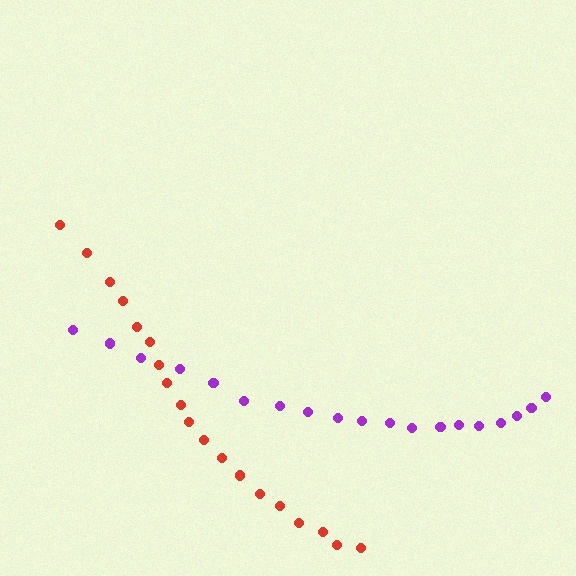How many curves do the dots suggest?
There are 2 distinct paths.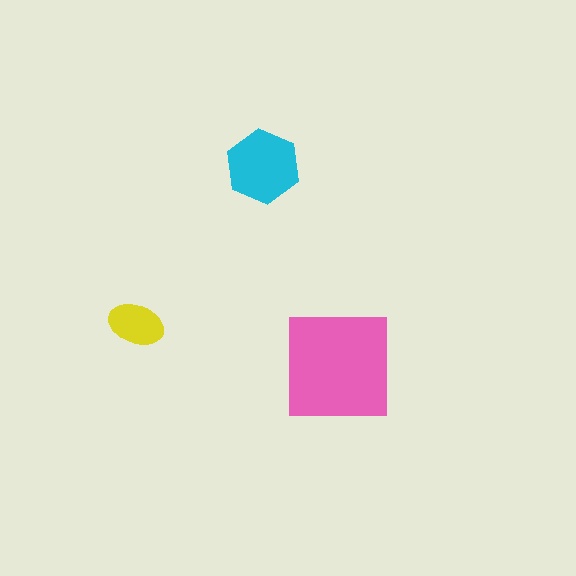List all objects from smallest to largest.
The yellow ellipse, the cyan hexagon, the pink square.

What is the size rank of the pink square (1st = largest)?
1st.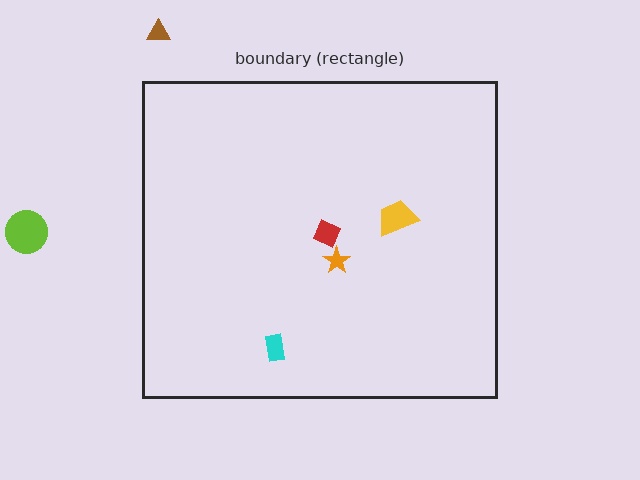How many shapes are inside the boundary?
4 inside, 2 outside.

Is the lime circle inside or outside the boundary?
Outside.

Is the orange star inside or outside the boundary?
Inside.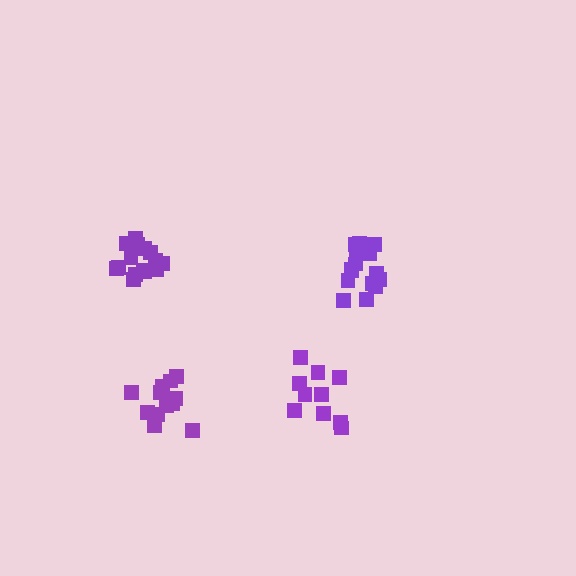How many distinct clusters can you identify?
There are 4 distinct clusters.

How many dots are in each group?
Group 1: 15 dots, Group 2: 15 dots, Group 3: 16 dots, Group 4: 10 dots (56 total).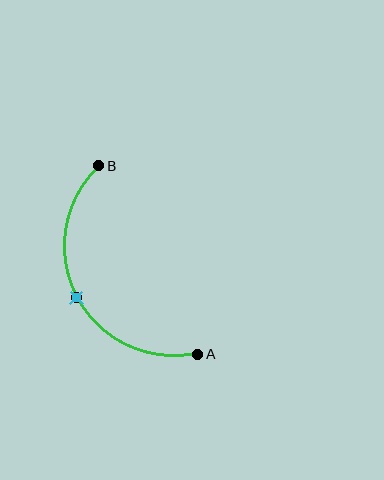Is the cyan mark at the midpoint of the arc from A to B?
Yes. The cyan mark lies on the arc at equal arc-length from both A and B — it is the arc midpoint.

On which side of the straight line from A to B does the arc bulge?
The arc bulges to the left of the straight line connecting A and B.